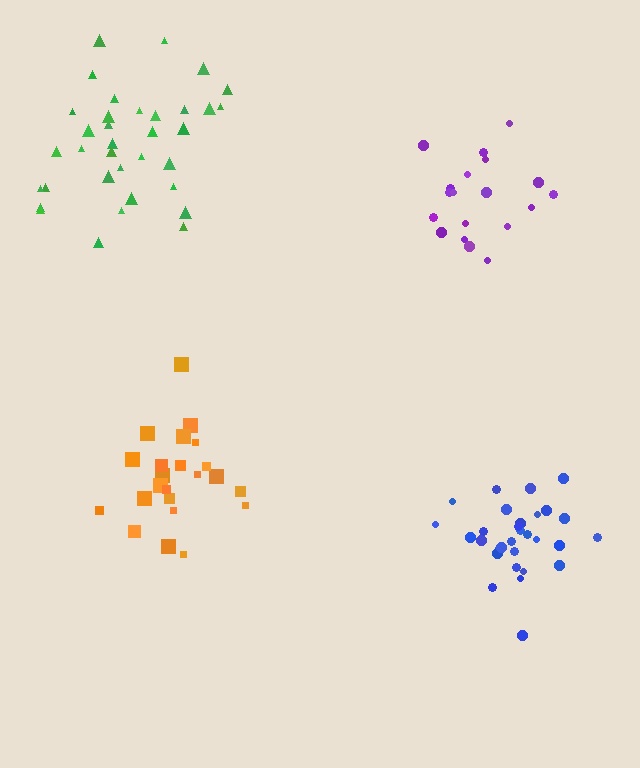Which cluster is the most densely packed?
Blue.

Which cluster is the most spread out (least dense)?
Green.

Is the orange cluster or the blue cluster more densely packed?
Blue.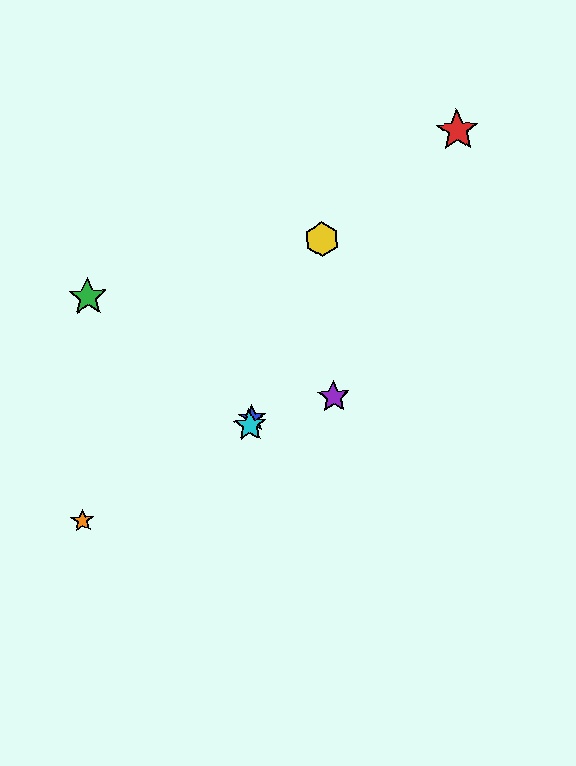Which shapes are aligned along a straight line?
The blue star, the yellow hexagon, the cyan star are aligned along a straight line.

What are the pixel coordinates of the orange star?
The orange star is at (82, 521).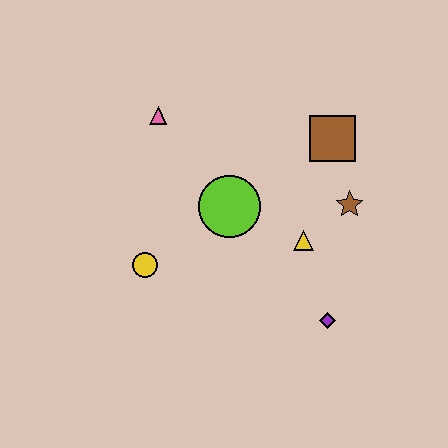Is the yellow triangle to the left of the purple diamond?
Yes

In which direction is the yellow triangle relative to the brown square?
The yellow triangle is below the brown square.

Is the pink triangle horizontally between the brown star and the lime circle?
No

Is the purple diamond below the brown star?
Yes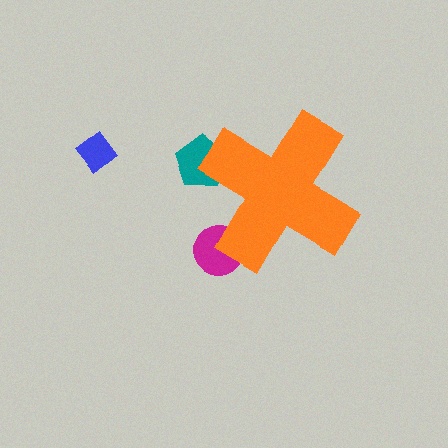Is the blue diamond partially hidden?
No, the blue diamond is fully visible.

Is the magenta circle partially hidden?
Yes, the magenta circle is partially hidden behind the orange cross.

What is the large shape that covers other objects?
An orange cross.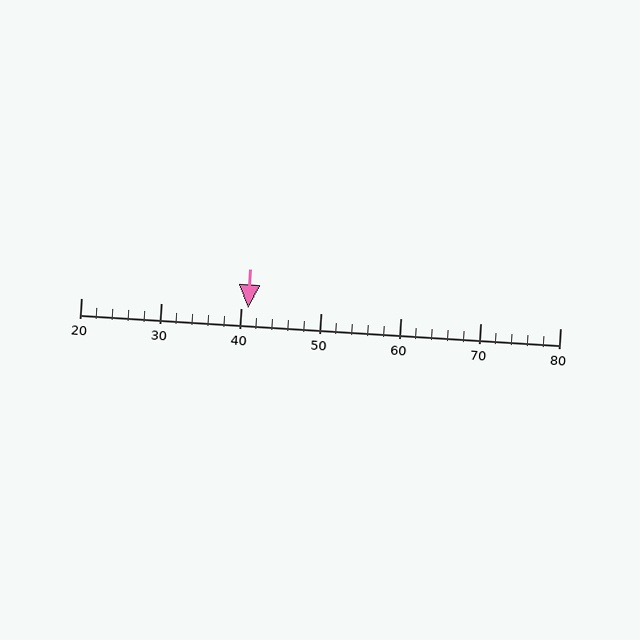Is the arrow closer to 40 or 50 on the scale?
The arrow is closer to 40.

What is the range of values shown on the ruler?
The ruler shows values from 20 to 80.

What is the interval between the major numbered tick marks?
The major tick marks are spaced 10 units apart.